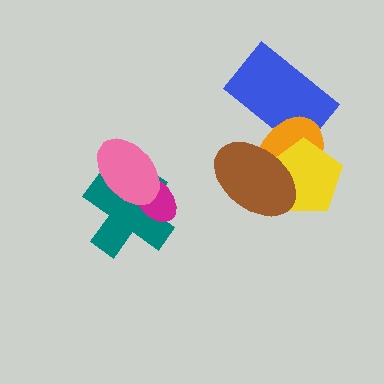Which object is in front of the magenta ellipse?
The pink ellipse is in front of the magenta ellipse.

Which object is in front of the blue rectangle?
The orange ellipse is in front of the blue rectangle.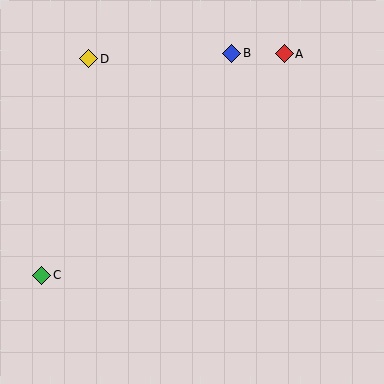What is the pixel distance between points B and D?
The distance between B and D is 144 pixels.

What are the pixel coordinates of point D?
Point D is at (89, 59).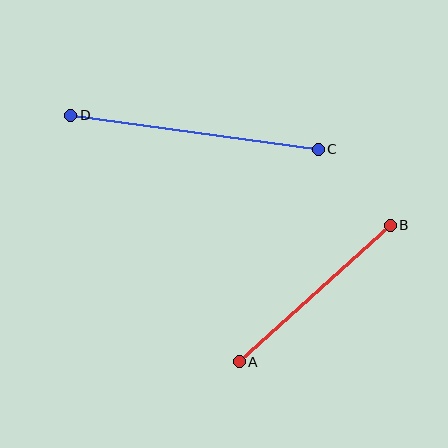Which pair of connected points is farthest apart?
Points C and D are farthest apart.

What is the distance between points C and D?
The distance is approximately 250 pixels.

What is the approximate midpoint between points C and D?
The midpoint is at approximately (194, 132) pixels.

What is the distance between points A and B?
The distance is approximately 204 pixels.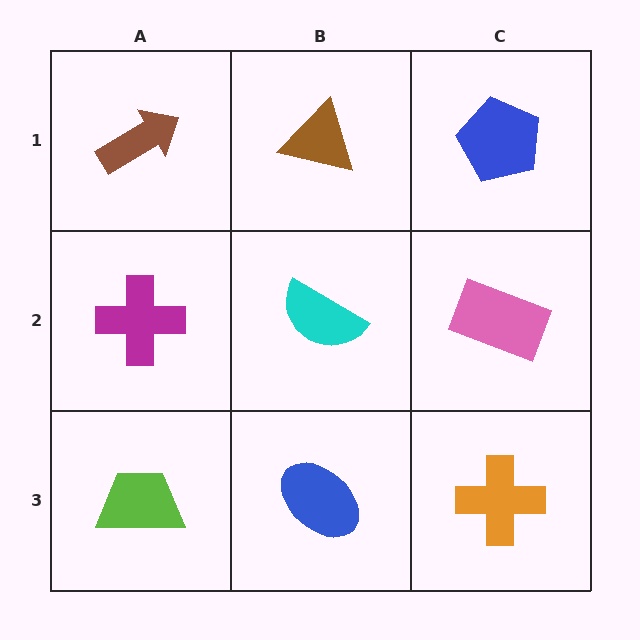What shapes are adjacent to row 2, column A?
A brown arrow (row 1, column A), a lime trapezoid (row 3, column A), a cyan semicircle (row 2, column B).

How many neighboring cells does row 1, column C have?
2.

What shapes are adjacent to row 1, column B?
A cyan semicircle (row 2, column B), a brown arrow (row 1, column A), a blue pentagon (row 1, column C).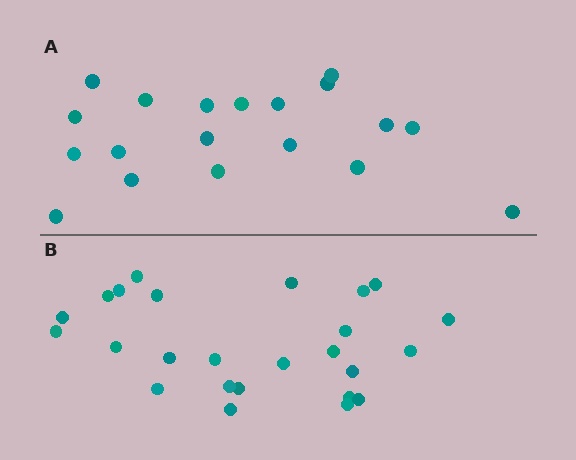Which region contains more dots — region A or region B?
Region B (the bottom region) has more dots.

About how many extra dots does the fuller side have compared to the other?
Region B has about 6 more dots than region A.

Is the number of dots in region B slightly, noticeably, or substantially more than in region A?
Region B has noticeably more, but not dramatically so. The ratio is roughly 1.3 to 1.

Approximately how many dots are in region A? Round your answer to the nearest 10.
About 20 dots. (The exact count is 19, which rounds to 20.)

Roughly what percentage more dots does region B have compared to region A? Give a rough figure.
About 30% more.